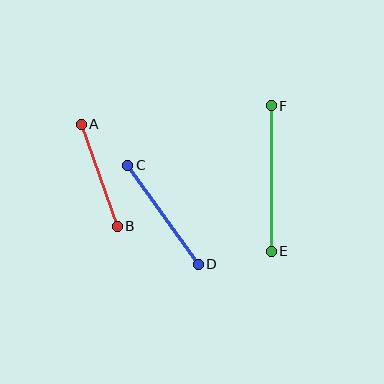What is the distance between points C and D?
The distance is approximately 121 pixels.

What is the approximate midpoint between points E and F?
The midpoint is at approximately (271, 178) pixels.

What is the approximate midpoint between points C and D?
The midpoint is at approximately (163, 215) pixels.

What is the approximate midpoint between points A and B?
The midpoint is at approximately (99, 175) pixels.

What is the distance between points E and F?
The distance is approximately 145 pixels.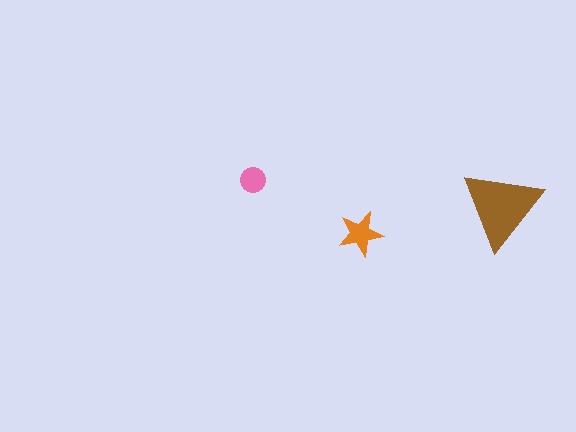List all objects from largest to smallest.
The brown triangle, the orange star, the pink circle.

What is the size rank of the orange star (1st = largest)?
2nd.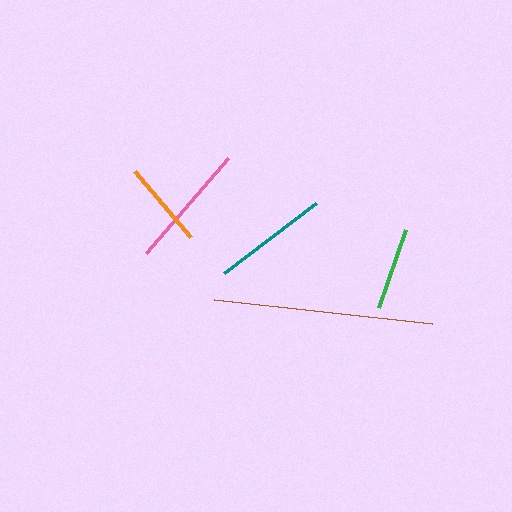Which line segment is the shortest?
The green line is the shortest at approximately 83 pixels.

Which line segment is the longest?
The brown line is the longest at approximately 220 pixels.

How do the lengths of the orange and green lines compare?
The orange and green lines are approximately the same length.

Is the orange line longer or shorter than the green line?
The orange line is longer than the green line.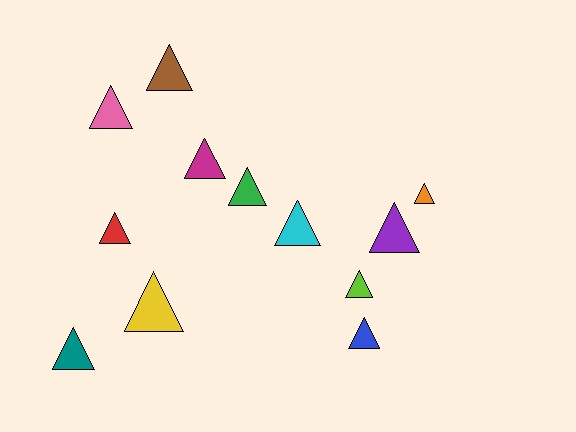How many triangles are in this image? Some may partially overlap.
There are 12 triangles.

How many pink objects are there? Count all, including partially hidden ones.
There is 1 pink object.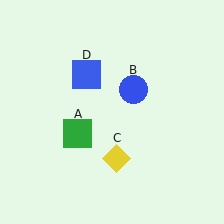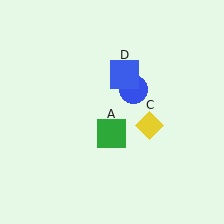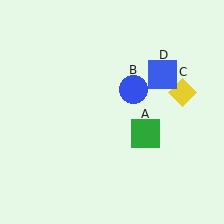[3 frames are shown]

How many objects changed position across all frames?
3 objects changed position: green square (object A), yellow diamond (object C), blue square (object D).